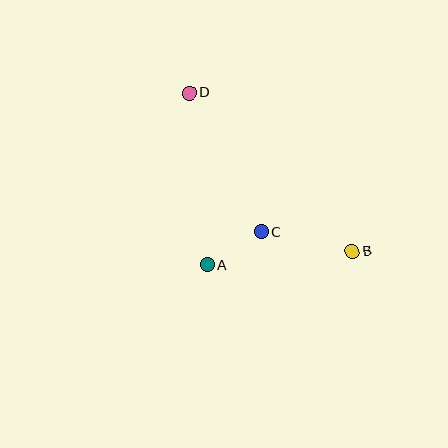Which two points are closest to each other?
Points A and C are closest to each other.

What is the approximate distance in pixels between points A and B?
The distance between A and B is approximately 146 pixels.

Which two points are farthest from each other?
Points B and D are farthest from each other.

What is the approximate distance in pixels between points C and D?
The distance between C and D is approximately 157 pixels.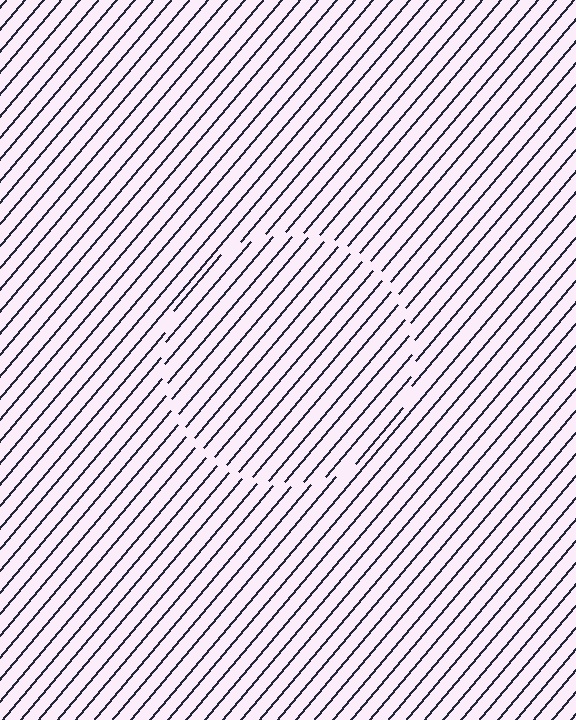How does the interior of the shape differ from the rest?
The interior of the shape contains the same grating, shifted by half a period — the contour is defined by the phase discontinuity where line-ends from the inner and outer gratings abut.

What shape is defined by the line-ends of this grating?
An illusory circle. The interior of the shape contains the same grating, shifted by half a period — the contour is defined by the phase discontinuity where line-ends from the inner and outer gratings abut.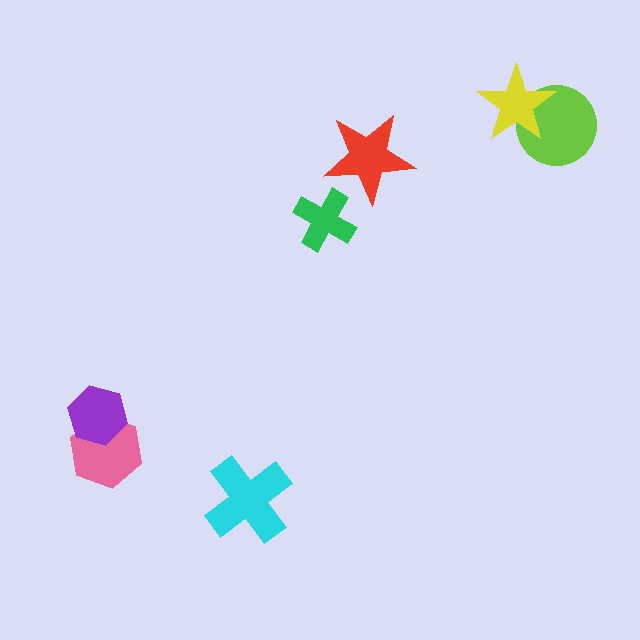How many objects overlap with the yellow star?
1 object overlaps with the yellow star.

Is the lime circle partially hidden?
Yes, it is partially covered by another shape.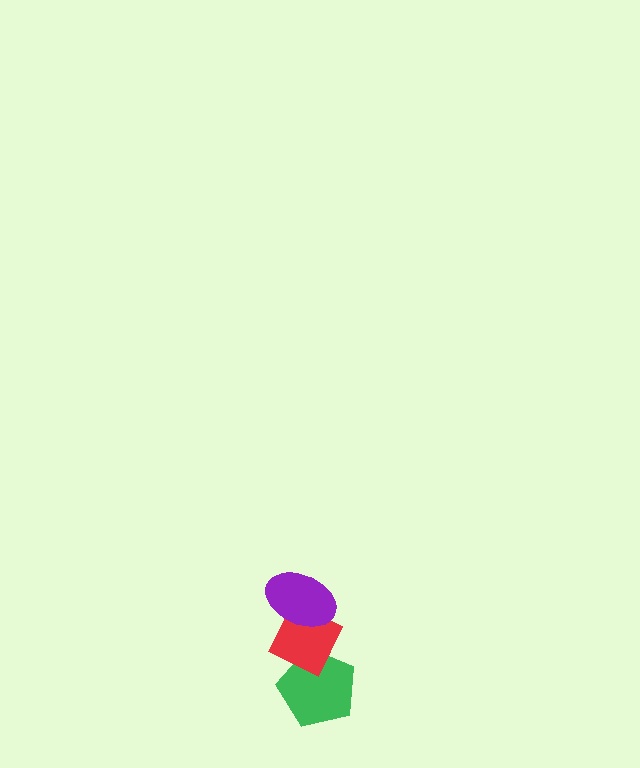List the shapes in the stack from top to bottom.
From top to bottom: the purple ellipse, the red diamond, the green pentagon.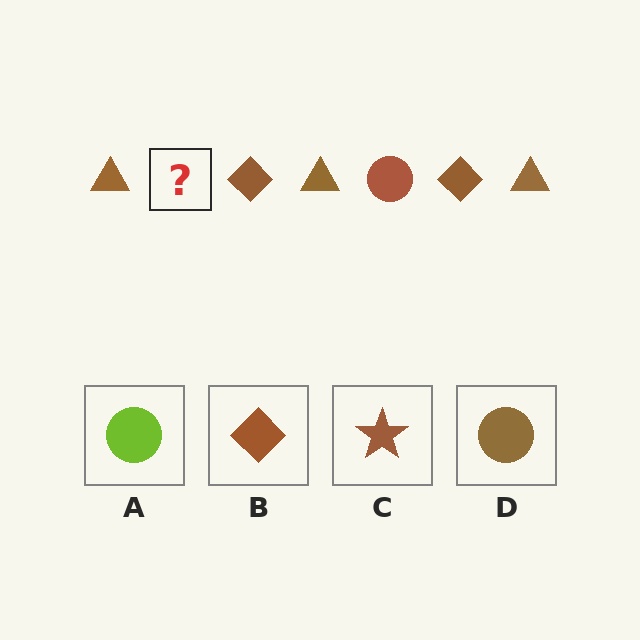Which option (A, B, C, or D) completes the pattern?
D.